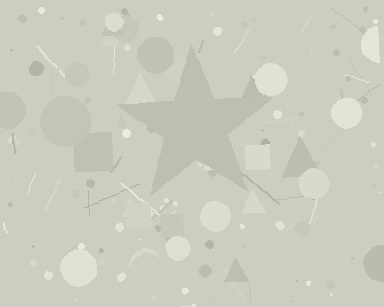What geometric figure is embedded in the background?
A star is embedded in the background.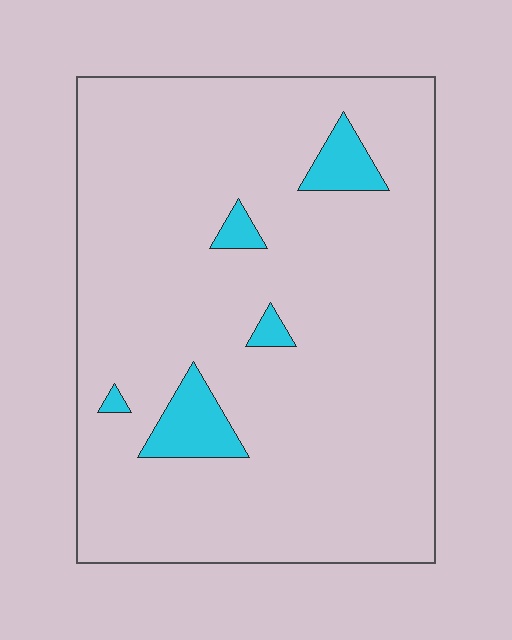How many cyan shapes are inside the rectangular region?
5.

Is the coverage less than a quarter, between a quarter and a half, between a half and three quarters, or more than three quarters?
Less than a quarter.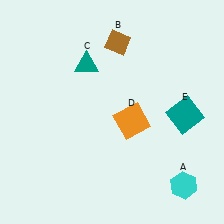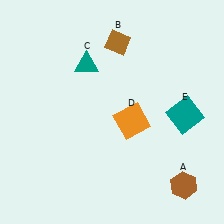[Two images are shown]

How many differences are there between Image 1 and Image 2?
There is 1 difference between the two images.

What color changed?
The hexagon (A) changed from cyan in Image 1 to brown in Image 2.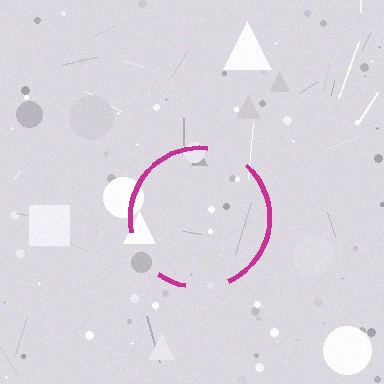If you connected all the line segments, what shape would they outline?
They would outline a circle.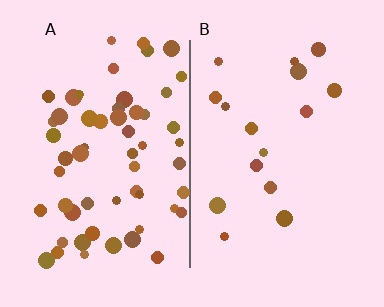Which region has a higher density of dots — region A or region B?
A (the left).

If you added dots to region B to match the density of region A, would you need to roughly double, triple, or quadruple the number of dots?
Approximately quadruple.